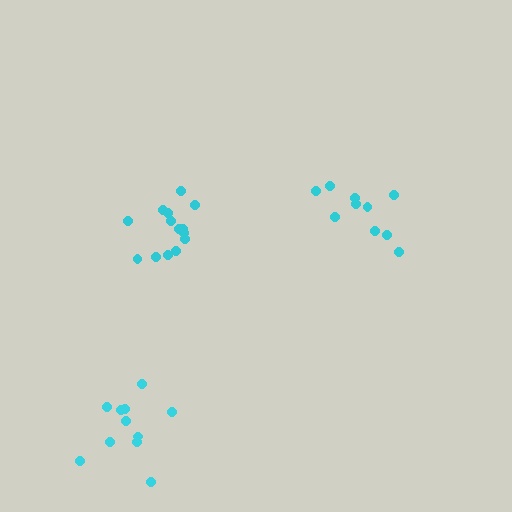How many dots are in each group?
Group 1: 10 dots, Group 2: 14 dots, Group 3: 11 dots (35 total).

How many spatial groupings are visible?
There are 3 spatial groupings.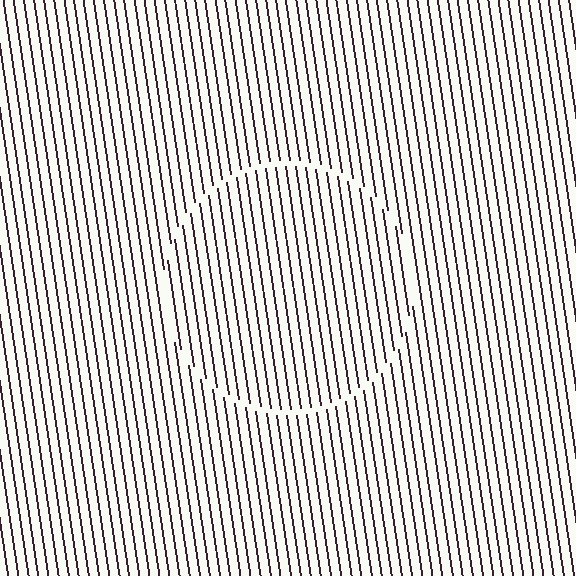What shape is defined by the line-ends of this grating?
An illusory circle. The interior of the shape contains the same grating, shifted by half a period — the contour is defined by the phase discontinuity where line-ends from the inner and outer gratings abut.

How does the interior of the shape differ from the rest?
The interior of the shape contains the same grating, shifted by half a period — the contour is defined by the phase discontinuity where line-ends from the inner and outer gratings abut.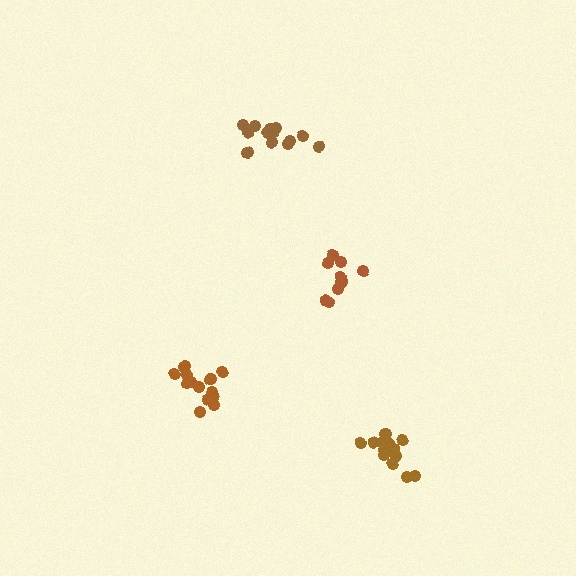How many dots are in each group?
Group 1: 9 dots, Group 2: 15 dots, Group 3: 13 dots, Group 4: 15 dots (52 total).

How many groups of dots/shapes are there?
There are 4 groups.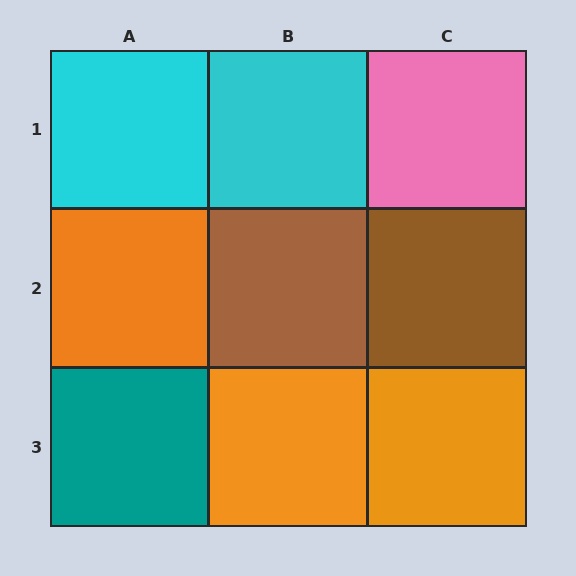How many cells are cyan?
2 cells are cyan.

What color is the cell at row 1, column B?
Cyan.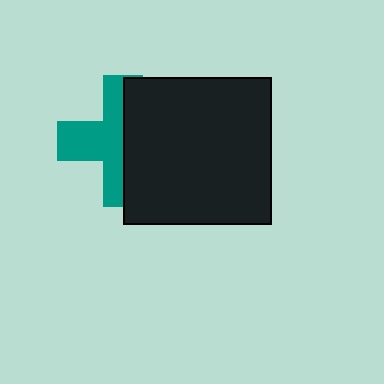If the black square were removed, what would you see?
You would see the complete teal cross.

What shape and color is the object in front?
The object in front is a black square.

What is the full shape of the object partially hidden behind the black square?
The partially hidden object is a teal cross.